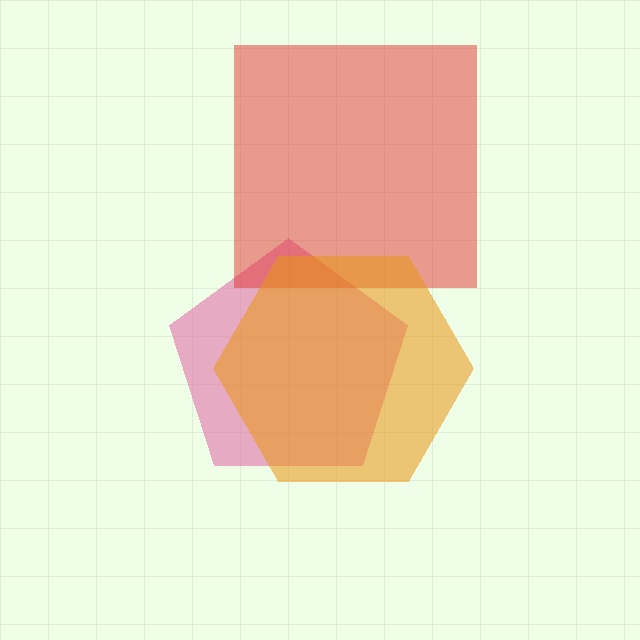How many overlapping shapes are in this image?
There are 3 overlapping shapes in the image.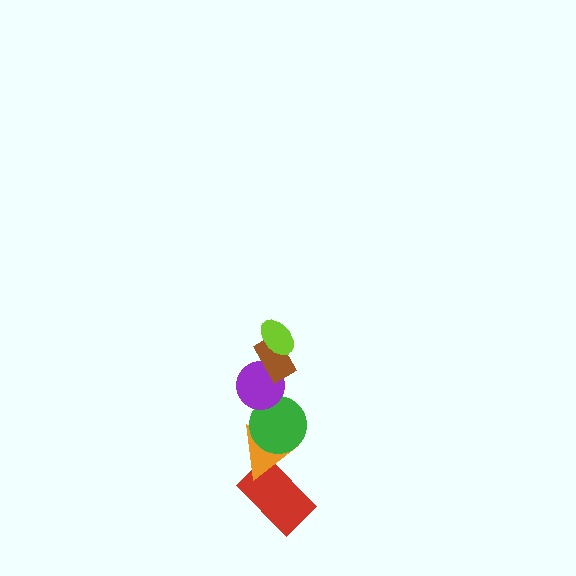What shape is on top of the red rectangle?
The orange triangle is on top of the red rectangle.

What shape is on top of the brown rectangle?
The lime ellipse is on top of the brown rectangle.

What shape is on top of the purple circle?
The brown rectangle is on top of the purple circle.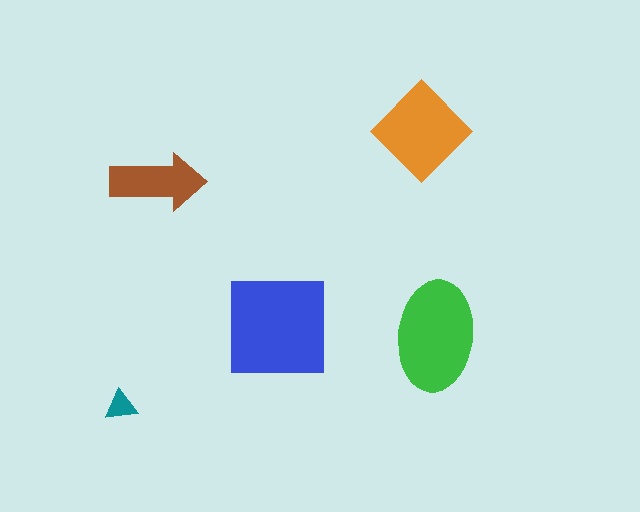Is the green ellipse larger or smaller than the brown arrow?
Larger.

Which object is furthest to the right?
The green ellipse is rightmost.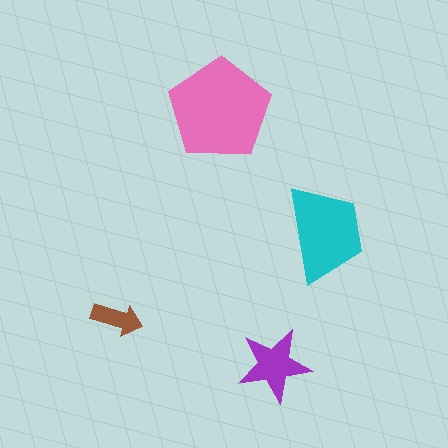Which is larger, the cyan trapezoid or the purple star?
The cyan trapezoid.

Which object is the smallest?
The brown arrow.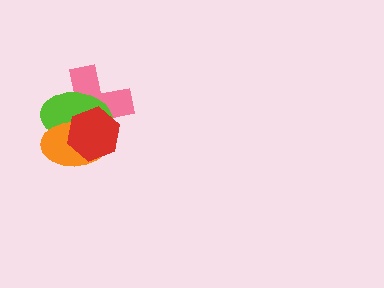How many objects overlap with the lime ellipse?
3 objects overlap with the lime ellipse.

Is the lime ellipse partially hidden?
Yes, it is partially covered by another shape.